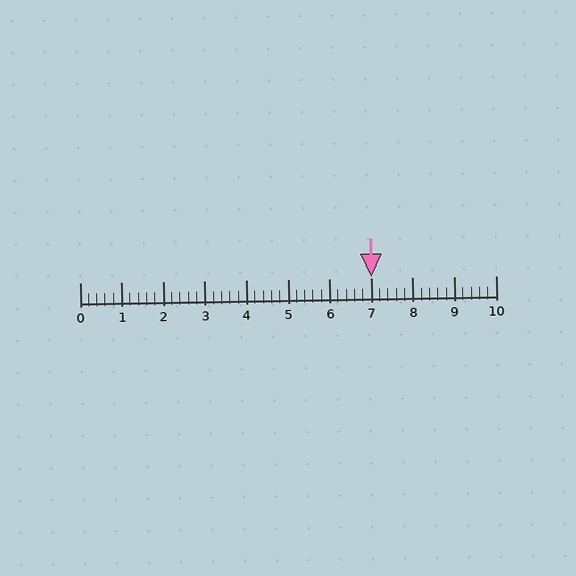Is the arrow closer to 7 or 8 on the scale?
The arrow is closer to 7.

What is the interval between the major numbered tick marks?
The major tick marks are spaced 1 units apart.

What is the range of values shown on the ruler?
The ruler shows values from 0 to 10.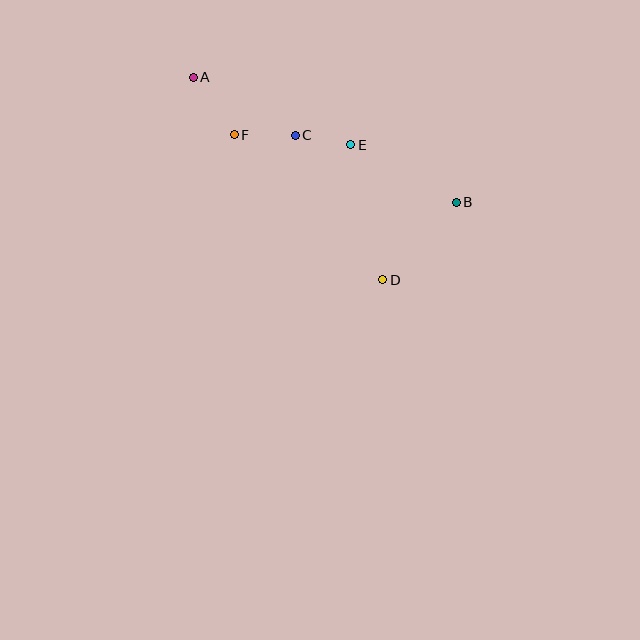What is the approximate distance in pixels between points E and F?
The distance between E and F is approximately 117 pixels.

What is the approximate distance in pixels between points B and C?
The distance between B and C is approximately 174 pixels.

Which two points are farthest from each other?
Points A and B are farthest from each other.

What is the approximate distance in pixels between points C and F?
The distance between C and F is approximately 61 pixels.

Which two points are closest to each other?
Points C and E are closest to each other.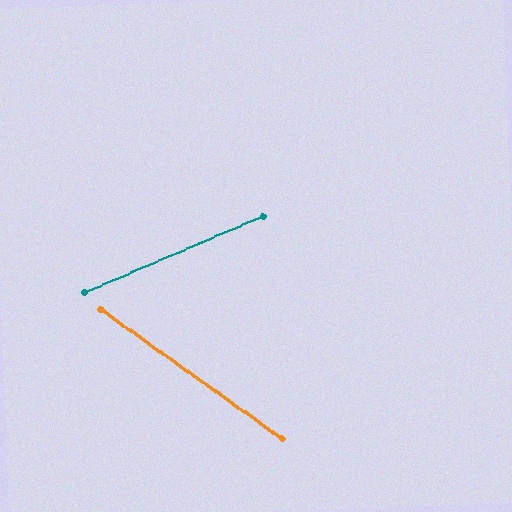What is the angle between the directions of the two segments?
Approximately 59 degrees.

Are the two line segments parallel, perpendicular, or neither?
Neither parallel nor perpendicular — they differ by about 59°.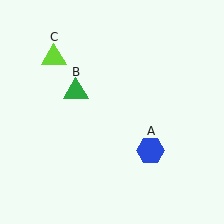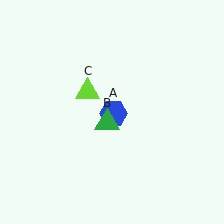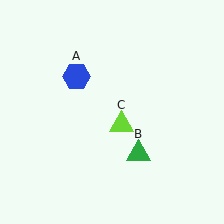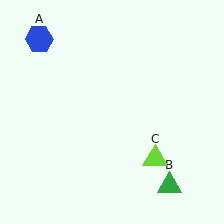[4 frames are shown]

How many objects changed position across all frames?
3 objects changed position: blue hexagon (object A), green triangle (object B), lime triangle (object C).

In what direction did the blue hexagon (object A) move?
The blue hexagon (object A) moved up and to the left.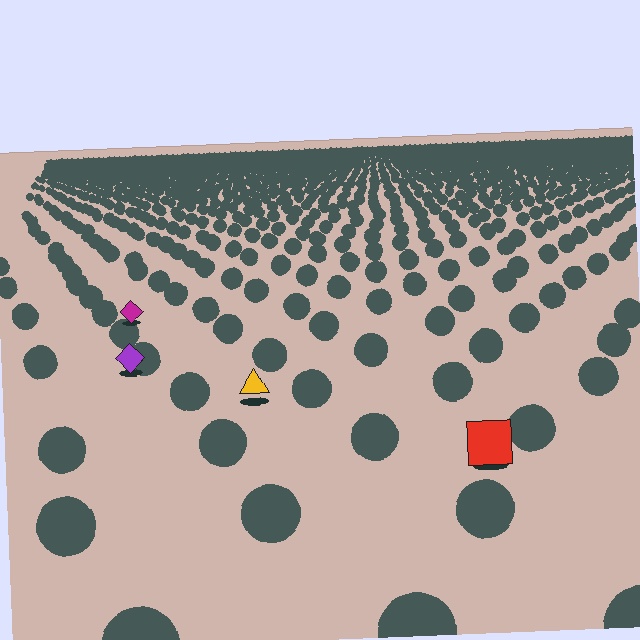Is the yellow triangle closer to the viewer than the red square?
No. The red square is closer — you can tell from the texture gradient: the ground texture is coarser near it.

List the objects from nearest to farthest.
From nearest to farthest: the red square, the yellow triangle, the purple diamond, the magenta diamond.